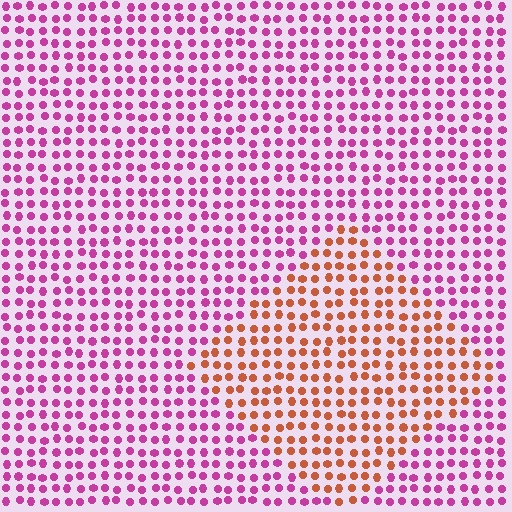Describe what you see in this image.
The image is filled with small magenta elements in a uniform arrangement. A diamond-shaped region is visible where the elements are tinted to a slightly different hue, forming a subtle color boundary.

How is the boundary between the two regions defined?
The boundary is defined purely by a slight shift in hue (about 58 degrees). Spacing, size, and orientation are identical on both sides.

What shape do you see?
I see a diamond.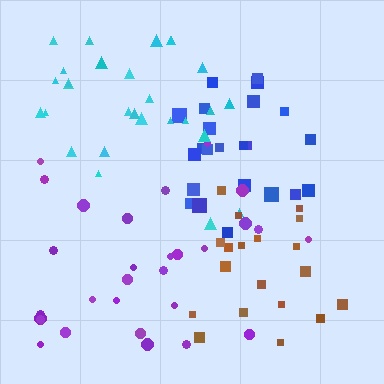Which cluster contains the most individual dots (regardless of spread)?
Purple (30).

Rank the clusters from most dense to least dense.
blue, cyan, brown, purple.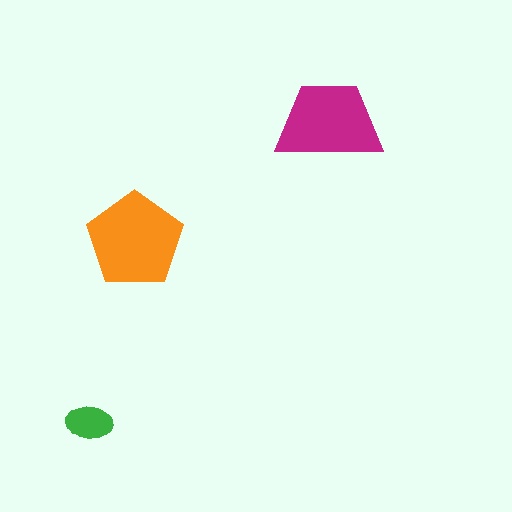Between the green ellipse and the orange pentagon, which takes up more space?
The orange pentagon.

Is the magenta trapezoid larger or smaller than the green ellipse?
Larger.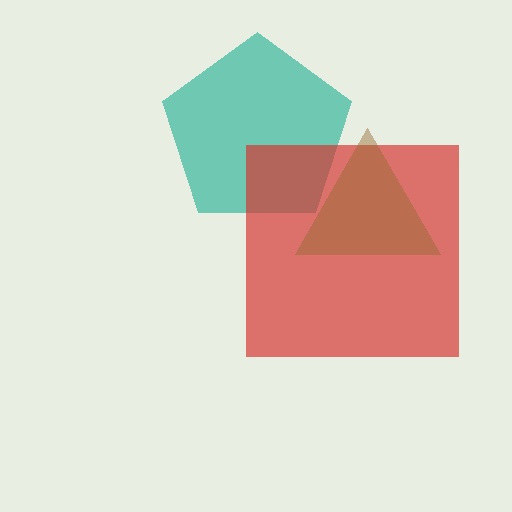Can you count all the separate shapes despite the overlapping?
Yes, there are 3 separate shapes.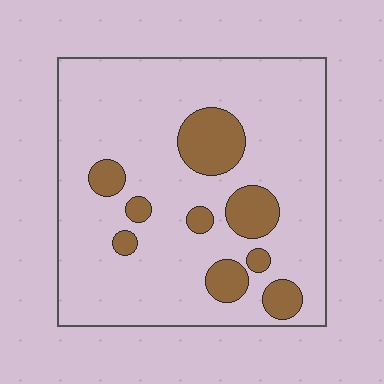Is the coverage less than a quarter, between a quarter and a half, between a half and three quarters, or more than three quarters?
Less than a quarter.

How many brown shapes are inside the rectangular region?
9.